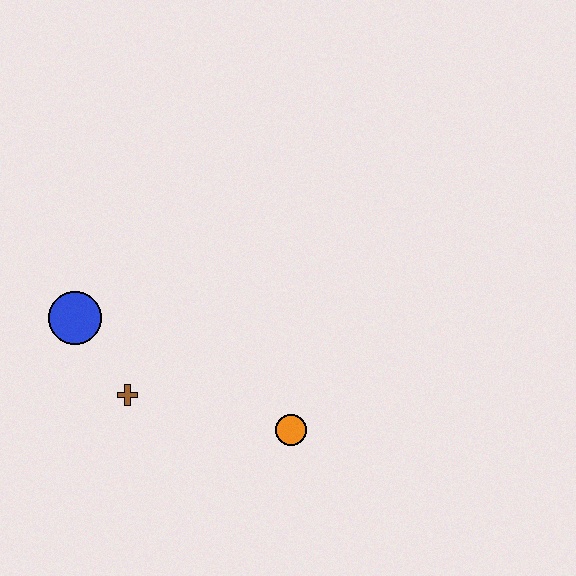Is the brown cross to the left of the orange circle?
Yes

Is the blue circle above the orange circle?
Yes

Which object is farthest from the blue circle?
The orange circle is farthest from the blue circle.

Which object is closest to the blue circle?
The brown cross is closest to the blue circle.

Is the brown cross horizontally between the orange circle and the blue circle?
Yes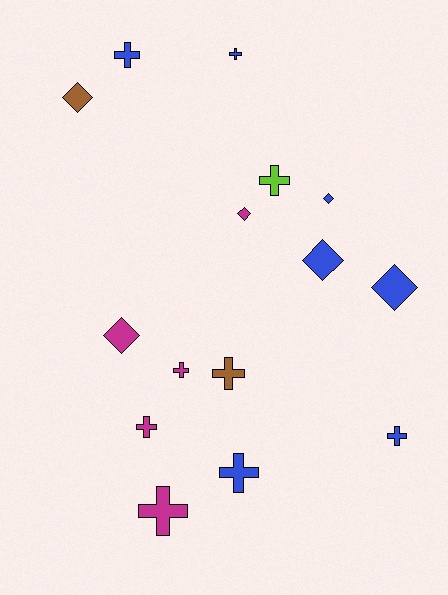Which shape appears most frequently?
Cross, with 9 objects.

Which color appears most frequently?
Blue, with 7 objects.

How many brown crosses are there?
There is 1 brown cross.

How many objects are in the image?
There are 15 objects.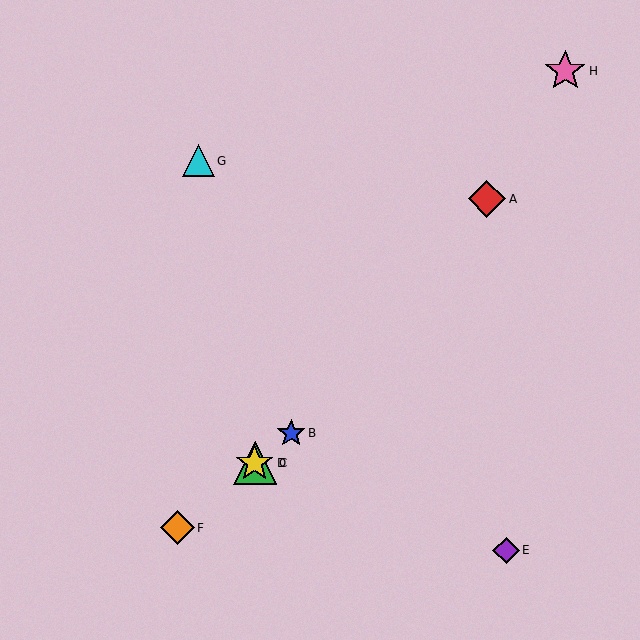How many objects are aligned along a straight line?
4 objects (B, C, D, F) are aligned along a straight line.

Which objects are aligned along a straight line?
Objects B, C, D, F are aligned along a straight line.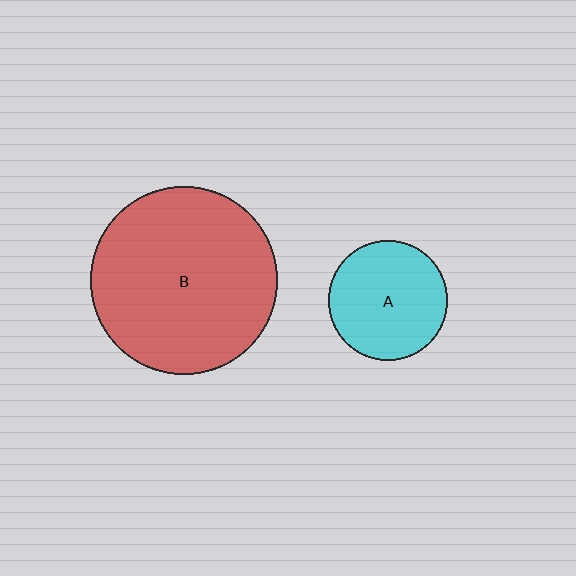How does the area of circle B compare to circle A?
Approximately 2.5 times.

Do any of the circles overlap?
No, none of the circles overlap.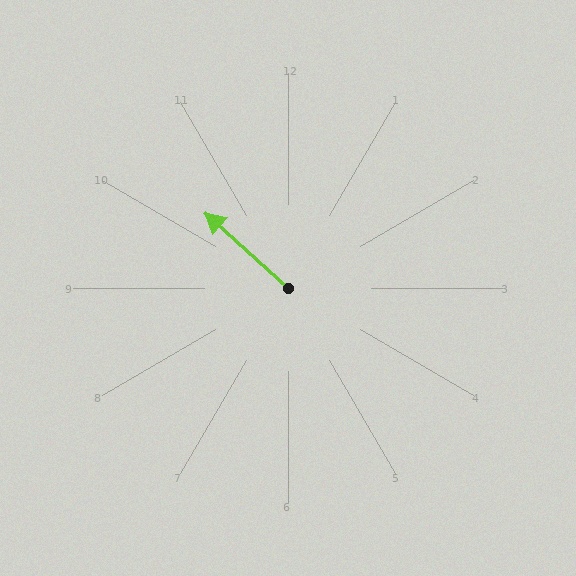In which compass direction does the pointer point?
Northwest.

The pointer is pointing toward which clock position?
Roughly 10 o'clock.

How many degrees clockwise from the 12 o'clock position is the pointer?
Approximately 312 degrees.